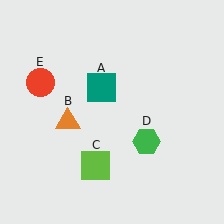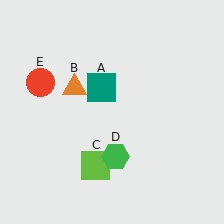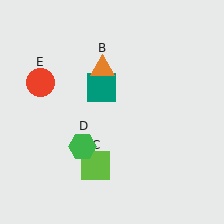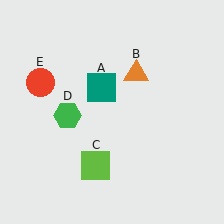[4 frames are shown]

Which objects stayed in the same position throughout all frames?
Teal square (object A) and lime square (object C) and red circle (object E) remained stationary.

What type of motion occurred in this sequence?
The orange triangle (object B), green hexagon (object D) rotated clockwise around the center of the scene.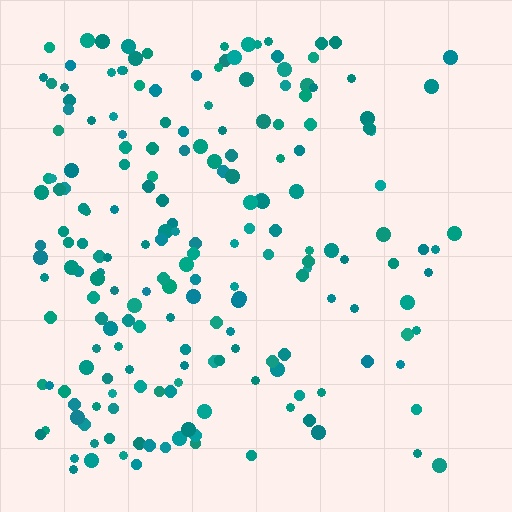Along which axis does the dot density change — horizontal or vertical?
Horizontal.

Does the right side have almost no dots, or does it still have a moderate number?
Still a moderate number, just noticeably fewer than the left.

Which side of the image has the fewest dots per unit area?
The right.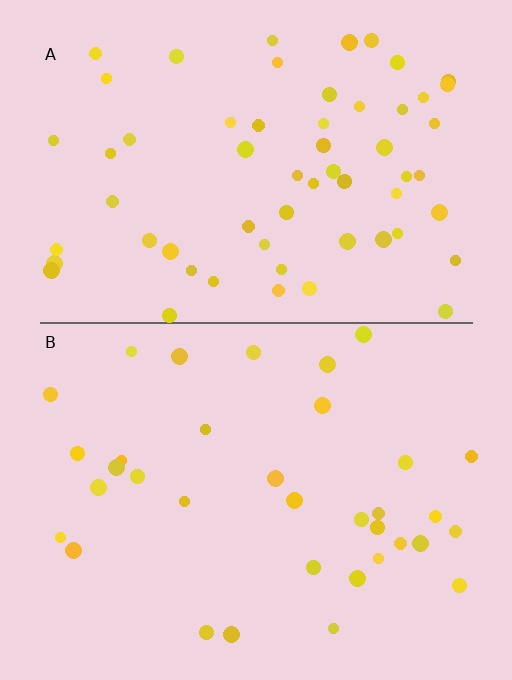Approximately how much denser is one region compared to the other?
Approximately 1.7× — region A over region B.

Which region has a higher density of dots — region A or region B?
A (the top).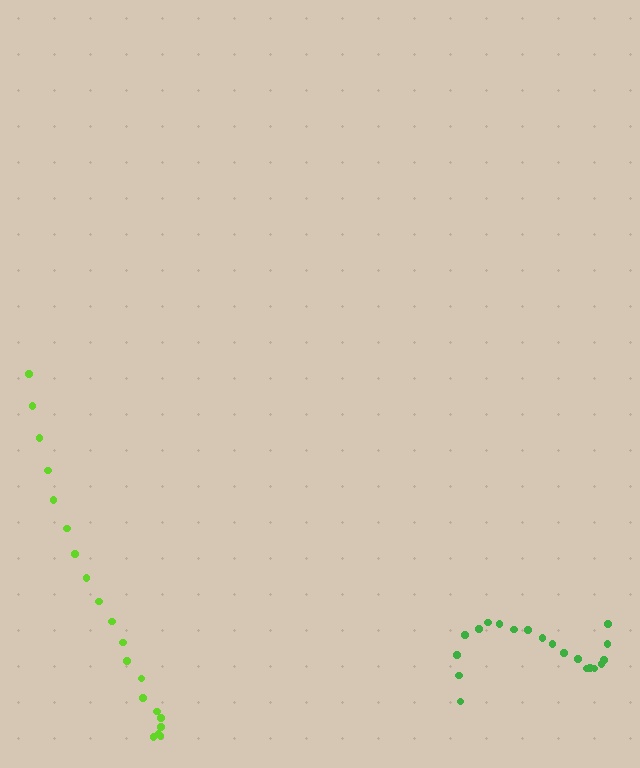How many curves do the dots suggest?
There are 2 distinct paths.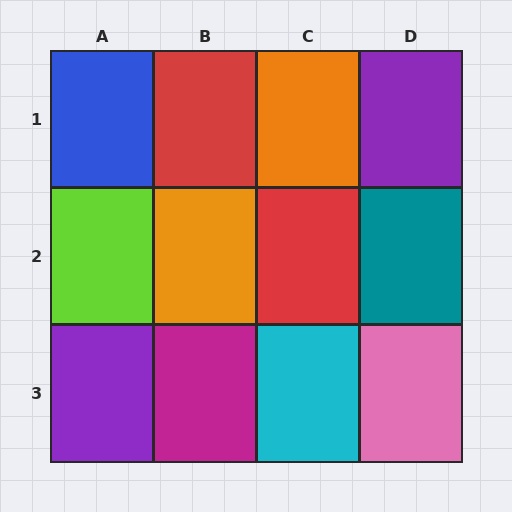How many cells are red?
2 cells are red.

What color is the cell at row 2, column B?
Orange.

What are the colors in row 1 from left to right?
Blue, red, orange, purple.